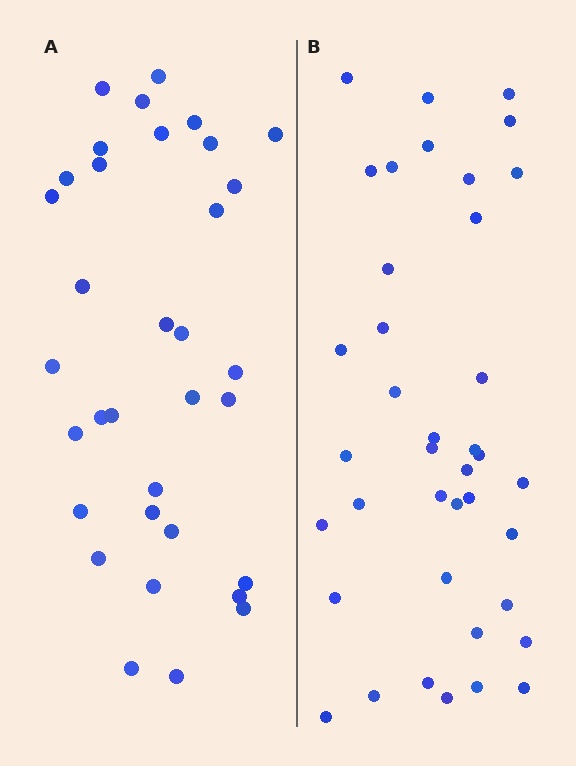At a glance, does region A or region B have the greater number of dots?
Region B (the right region) has more dots.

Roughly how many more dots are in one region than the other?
Region B has about 5 more dots than region A.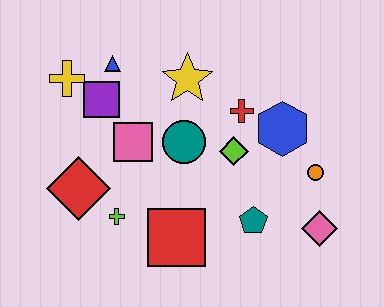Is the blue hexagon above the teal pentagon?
Yes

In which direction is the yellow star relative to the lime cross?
The yellow star is above the lime cross.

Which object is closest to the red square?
The lime cross is closest to the red square.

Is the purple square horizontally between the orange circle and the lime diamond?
No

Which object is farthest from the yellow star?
The pink diamond is farthest from the yellow star.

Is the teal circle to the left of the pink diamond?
Yes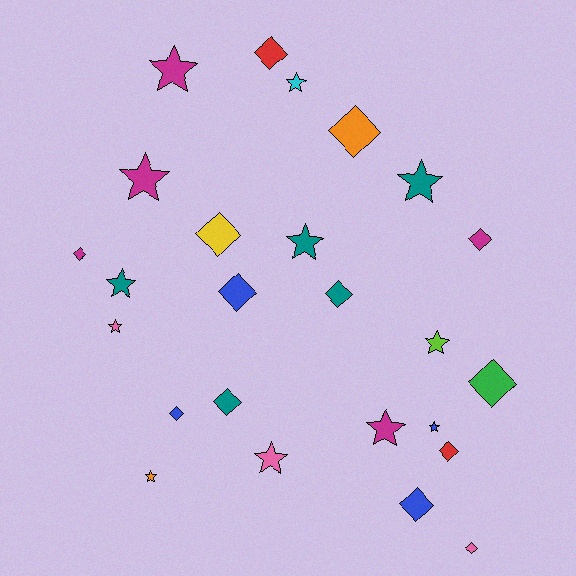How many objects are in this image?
There are 25 objects.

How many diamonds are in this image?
There are 13 diamonds.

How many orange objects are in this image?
There are 2 orange objects.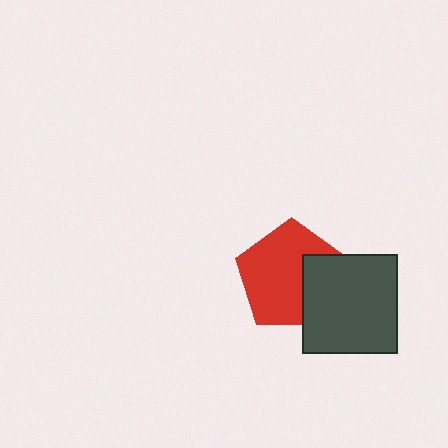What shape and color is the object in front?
The object in front is a dark gray rectangle.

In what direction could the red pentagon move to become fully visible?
The red pentagon could move left. That would shift it out from behind the dark gray rectangle entirely.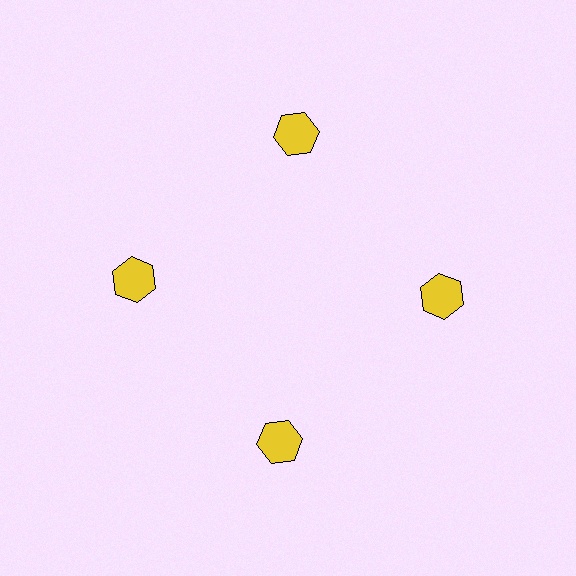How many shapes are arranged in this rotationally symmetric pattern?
There are 4 shapes, arranged in 4 groups of 1.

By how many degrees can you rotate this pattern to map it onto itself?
The pattern maps onto itself every 90 degrees of rotation.